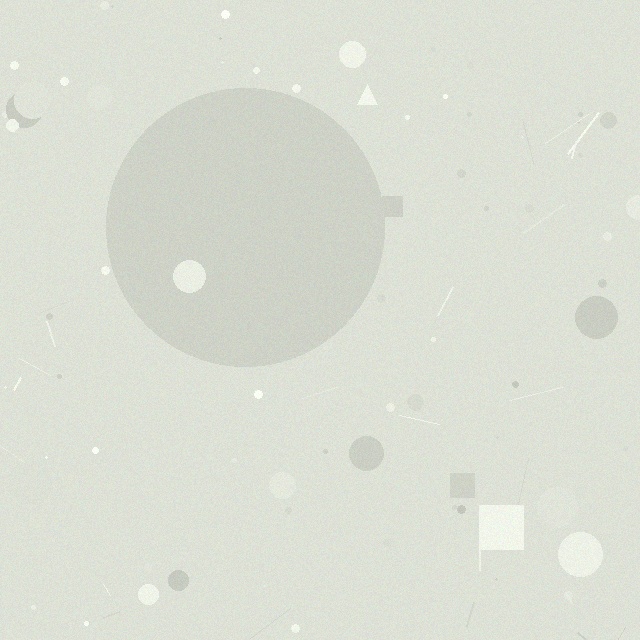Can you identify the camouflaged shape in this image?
The camouflaged shape is a circle.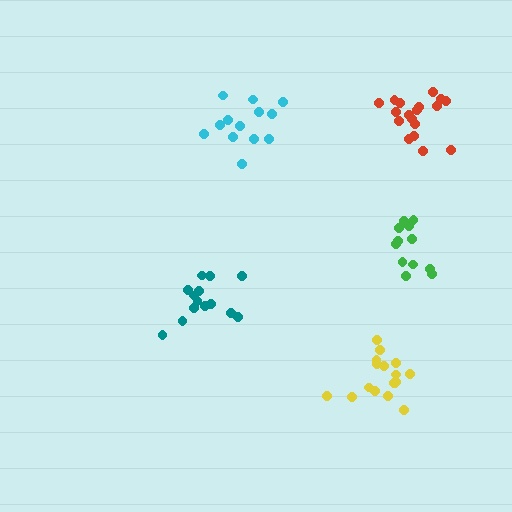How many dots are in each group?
Group 1: 12 dots, Group 2: 14 dots, Group 3: 13 dots, Group 4: 17 dots, Group 5: 18 dots (74 total).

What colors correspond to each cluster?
The clusters are colored: green, teal, cyan, yellow, red.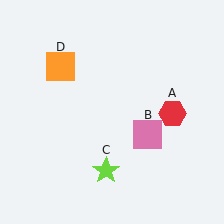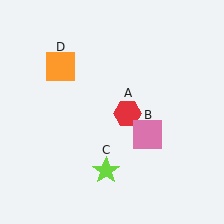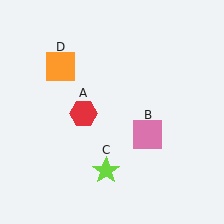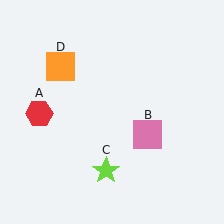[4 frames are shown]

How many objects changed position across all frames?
1 object changed position: red hexagon (object A).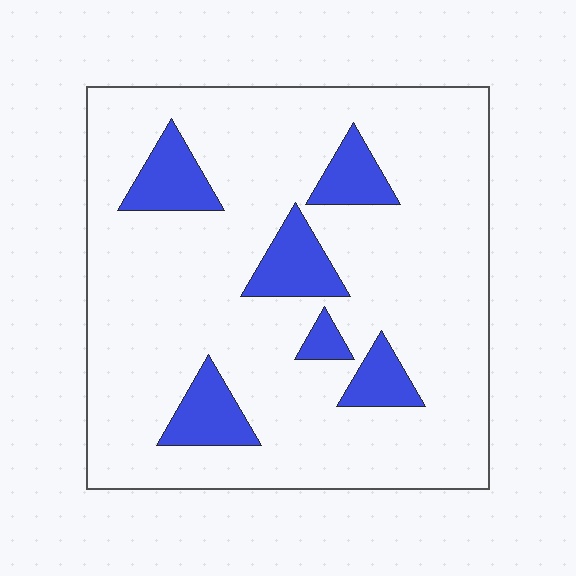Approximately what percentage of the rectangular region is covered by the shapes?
Approximately 15%.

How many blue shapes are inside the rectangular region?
6.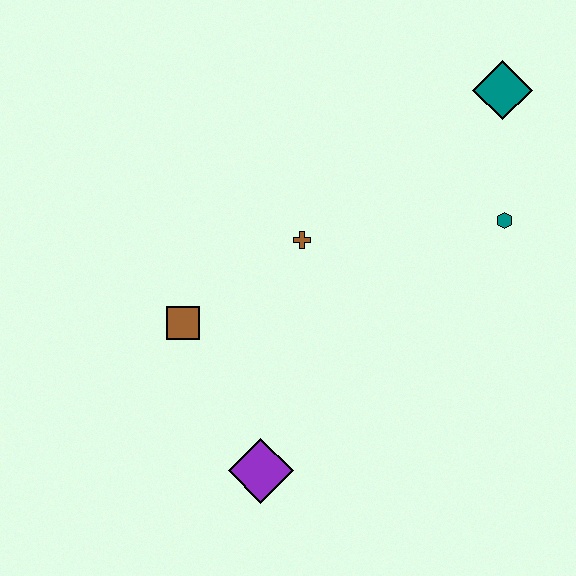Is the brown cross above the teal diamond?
No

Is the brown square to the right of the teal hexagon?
No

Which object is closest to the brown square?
The brown cross is closest to the brown square.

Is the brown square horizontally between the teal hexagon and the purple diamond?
No